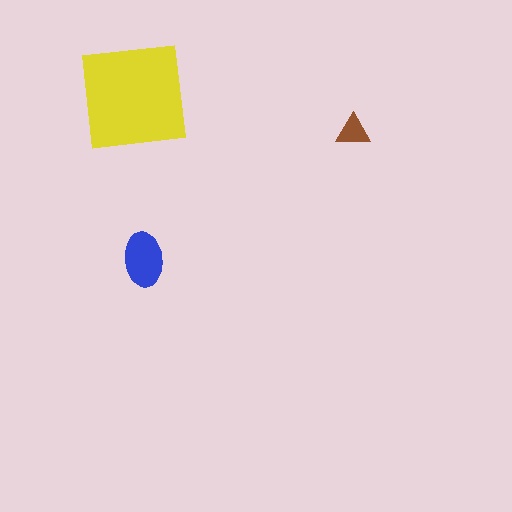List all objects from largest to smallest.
The yellow square, the blue ellipse, the brown triangle.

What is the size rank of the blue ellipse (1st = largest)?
2nd.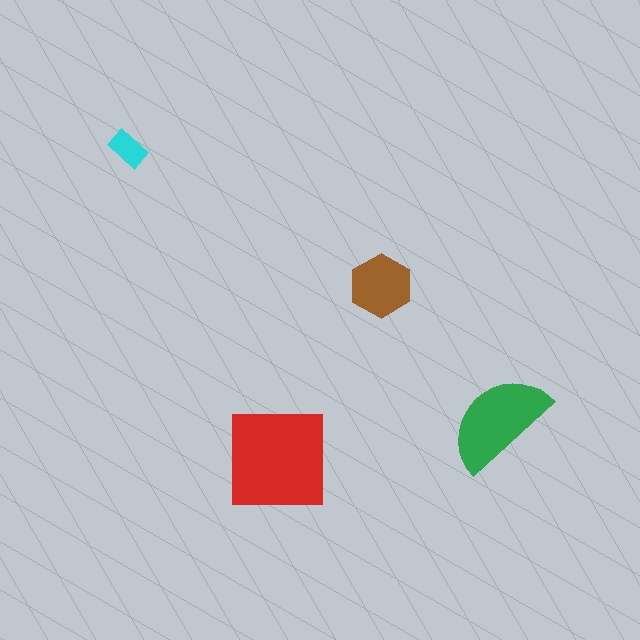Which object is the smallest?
The cyan rectangle.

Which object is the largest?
The red square.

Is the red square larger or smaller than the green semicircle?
Larger.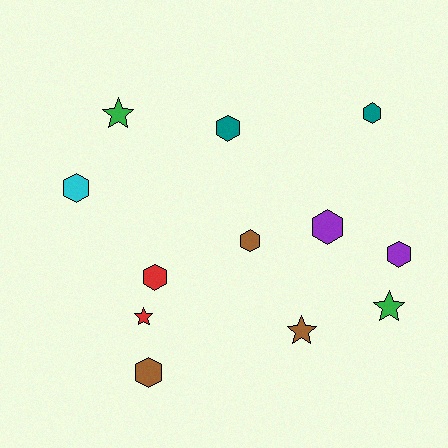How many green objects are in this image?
There are 2 green objects.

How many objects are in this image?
There are 12 objects.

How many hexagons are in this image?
There are 8 hexagons.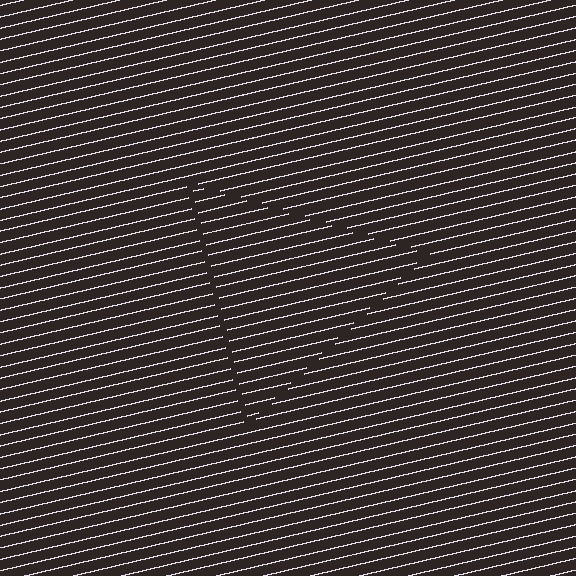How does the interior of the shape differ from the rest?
The interior of the shape contains the same grating, shifted by half a period — the contour is defined by the phase discontinuity where line-ends from the inner and outer gratings abut.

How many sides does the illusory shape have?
3 sides — the line-ends trace a triangle.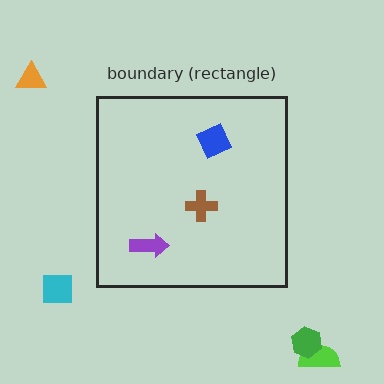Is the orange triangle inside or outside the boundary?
Outside.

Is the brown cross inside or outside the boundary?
Inside.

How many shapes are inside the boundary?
3 inside, 4 outside.